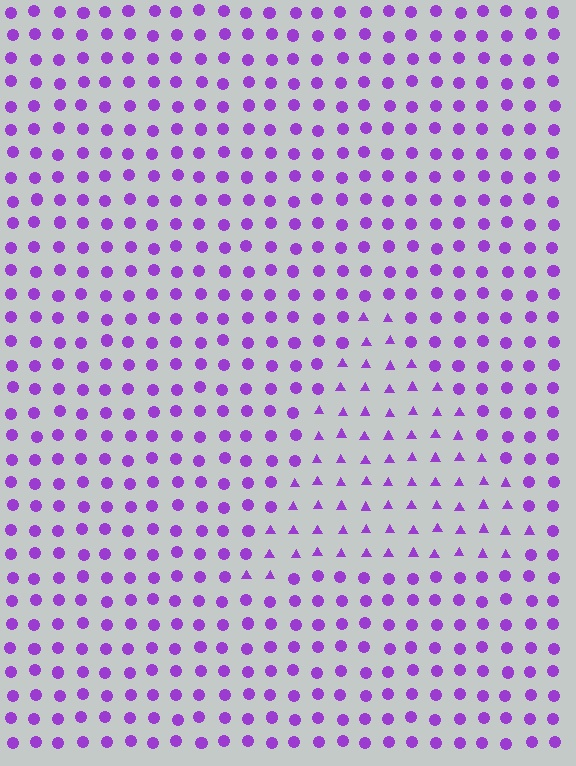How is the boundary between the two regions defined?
The boundary is defined by a change in element shape: triangles inside vs. circles outside. All elements share the same color and spacing.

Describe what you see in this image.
The image is filled with small purple elements arranged in a uniform grid. A triangle-shaped region contains triangles, while the surrounding area contains circles. The boundary is defined purely by the change in element shape.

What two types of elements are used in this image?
The image uses triangles inside the triangle region and circles outside it.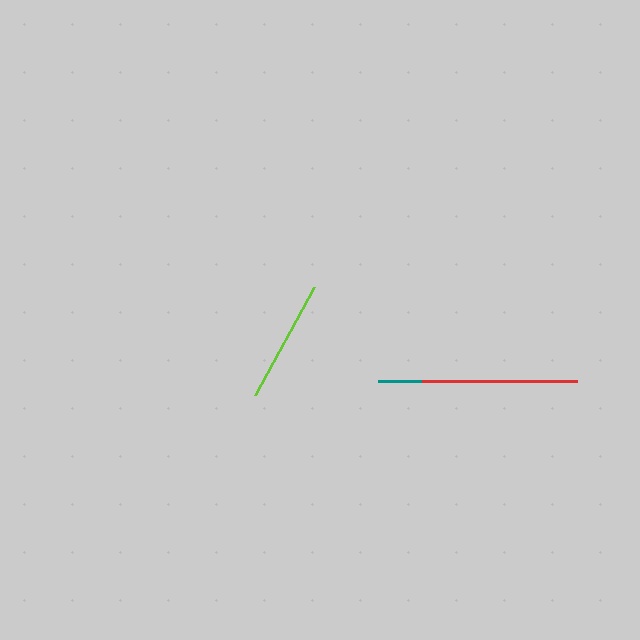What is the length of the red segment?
The red segment is approximately 155 pixels long.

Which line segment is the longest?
The teal line is the longest at approximately 179 pixels.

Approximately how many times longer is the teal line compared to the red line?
The teal line is approximately 1.2 times the length of the red line.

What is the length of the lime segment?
The lime segment is approximately 123 pixels long.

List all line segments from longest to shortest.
From longest to shortest: teal, red, lime.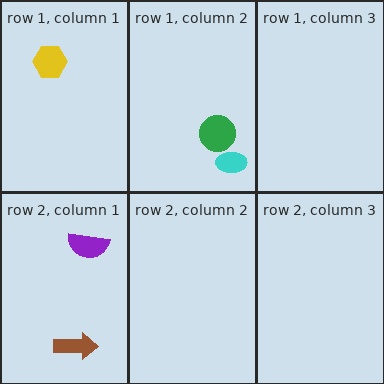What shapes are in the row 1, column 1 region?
The yellow hexagon.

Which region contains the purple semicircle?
The row 2, column 1 region.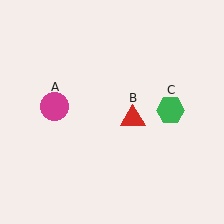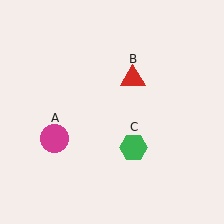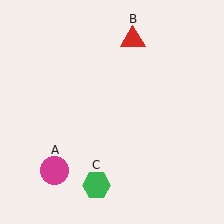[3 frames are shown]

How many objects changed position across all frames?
3 objects changed position: magenta circle (object A), red triangle (object B), green hexagon (object C).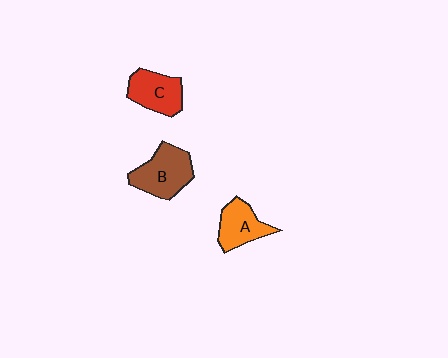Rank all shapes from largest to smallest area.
From largest to smallest: B (brown), C (red), A (orange).